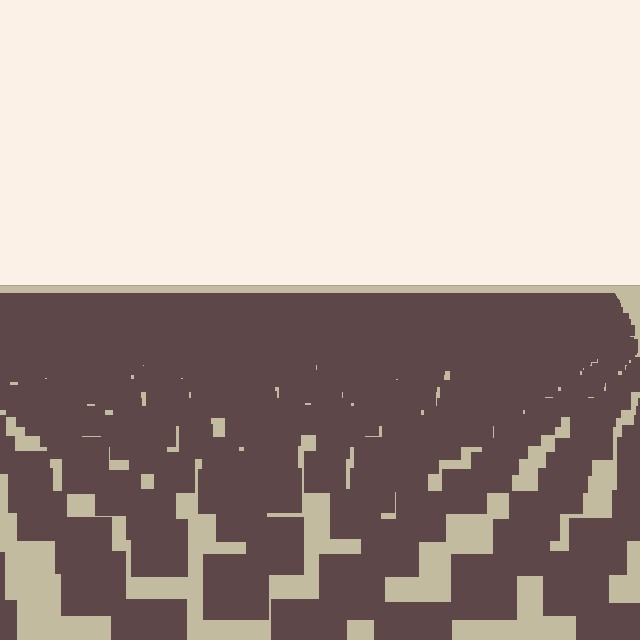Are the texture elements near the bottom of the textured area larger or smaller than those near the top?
Larger. Near the bottom, elements are closer to the viewer and appear at a bigger on-screen size.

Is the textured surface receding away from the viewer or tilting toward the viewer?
The surface is receding away from the viewer. Texture elements get smaller and denser toward the top.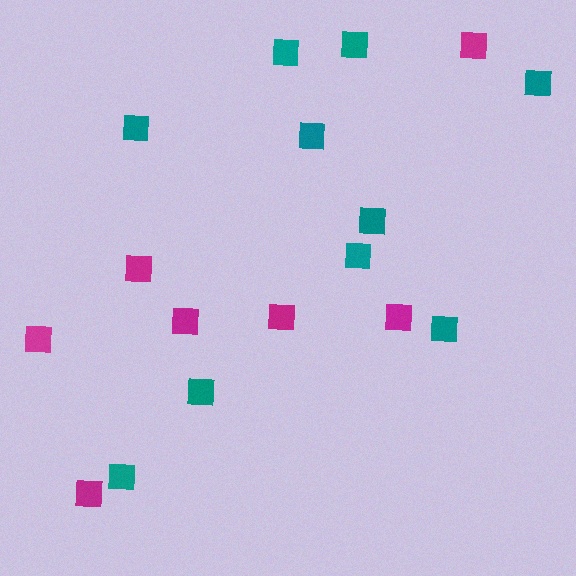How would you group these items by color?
There are 2 groups: one group of teal squares (10) and one group of magenta squares (7).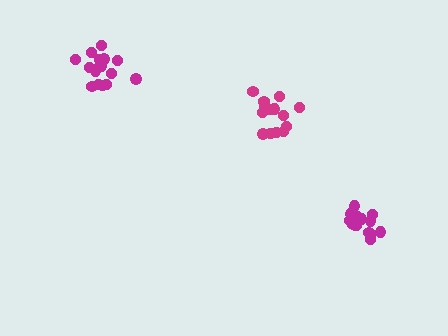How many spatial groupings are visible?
There are 3 spatial groupings.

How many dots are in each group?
Group 1: 15 dots, Group 2: 16 dots, Group 3: 17 dots (48 total).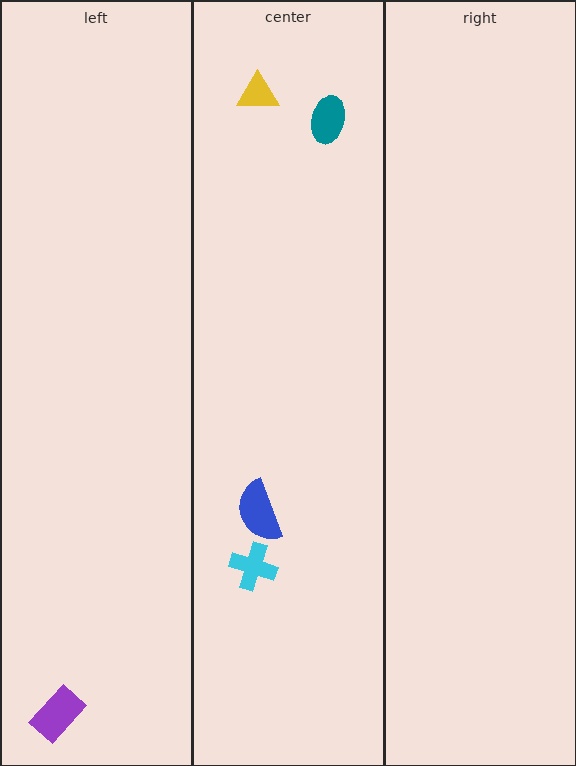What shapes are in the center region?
The blue semicircle, the yellow triangle, the cyan cross, the teal ellipse.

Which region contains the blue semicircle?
The center region.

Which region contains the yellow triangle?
The center region.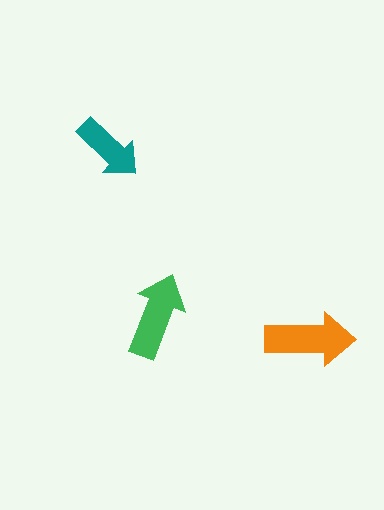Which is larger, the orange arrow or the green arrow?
The orange one.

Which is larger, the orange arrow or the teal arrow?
The orange one.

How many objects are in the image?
There are 3 objects in the image.